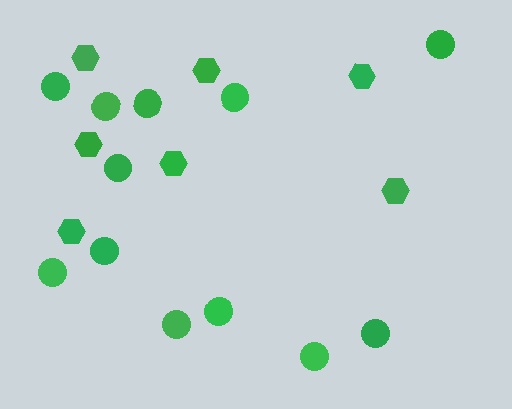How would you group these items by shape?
There are 2 groups: one group of circles (12) and one group of hexagons (7).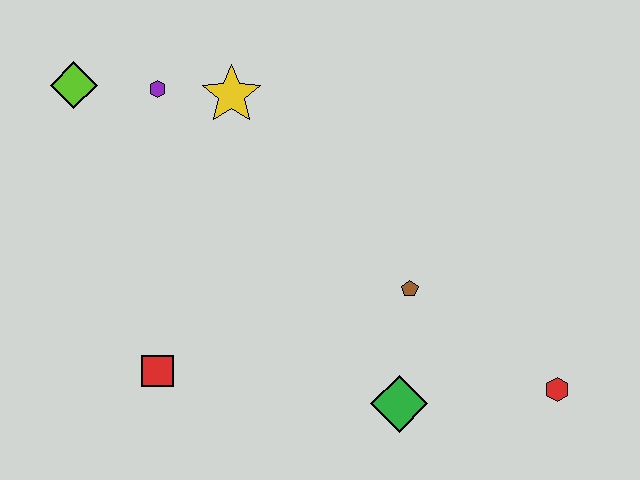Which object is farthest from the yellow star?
The red hexagon is farthest from the yellow star.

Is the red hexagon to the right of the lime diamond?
Yes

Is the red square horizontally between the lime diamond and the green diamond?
Yes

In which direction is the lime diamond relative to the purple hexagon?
The lime diamond is to the left of the purple hexagon.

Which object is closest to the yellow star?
The purple hexagon is closest to the yellow star.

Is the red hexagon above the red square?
No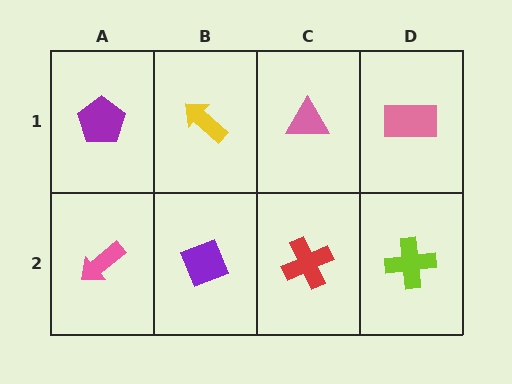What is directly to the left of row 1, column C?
A yellow arrow.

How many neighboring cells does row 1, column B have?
3.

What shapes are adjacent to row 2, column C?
A pink triangle (row 1, column C), a purple diamond (row 2, column B), a lime cross (row 2, column D).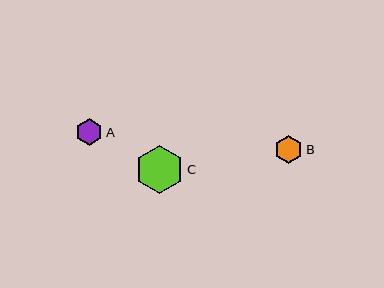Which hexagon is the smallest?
Hexagon A is the smallest with a size of approximately 27 pixels.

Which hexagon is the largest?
Hexagon C is the largest with a size of approximately 48 pixels.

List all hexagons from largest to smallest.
From largest to smallest: C, B, A.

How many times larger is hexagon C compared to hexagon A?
Hexagon C is approximately 1.8 times the size of hexagon A.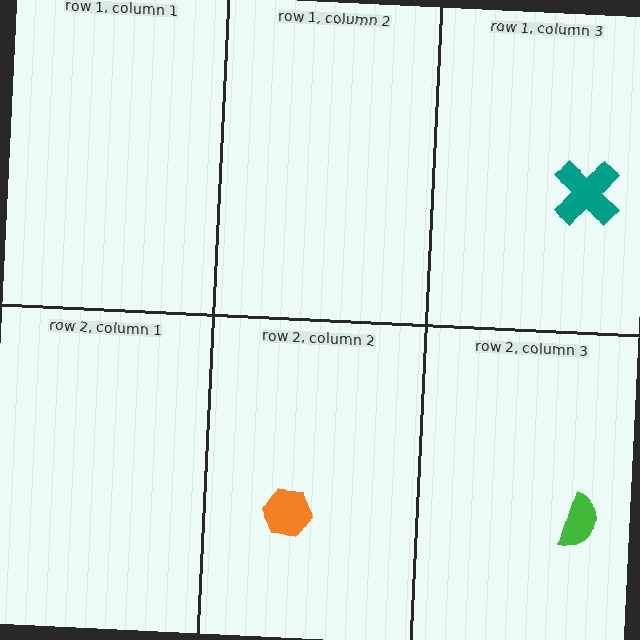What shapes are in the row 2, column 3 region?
The green semicircle.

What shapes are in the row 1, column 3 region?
The teal cross.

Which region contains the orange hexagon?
The row 2, column 2 region.